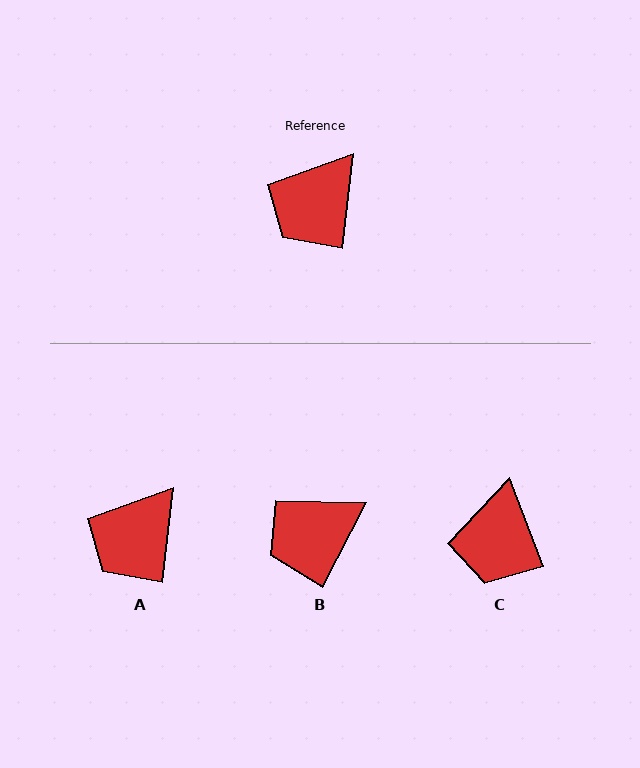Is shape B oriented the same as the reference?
No, it is off by about 21 degrees.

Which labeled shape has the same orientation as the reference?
A.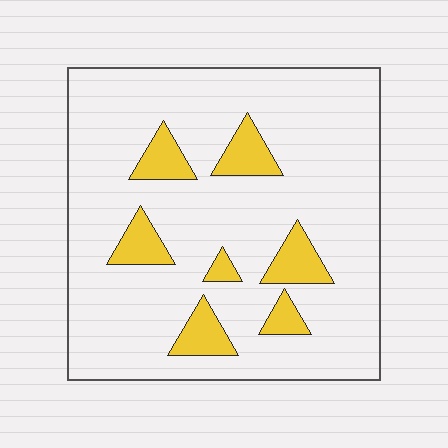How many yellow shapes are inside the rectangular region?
7.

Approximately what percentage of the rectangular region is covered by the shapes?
Approximately 15%.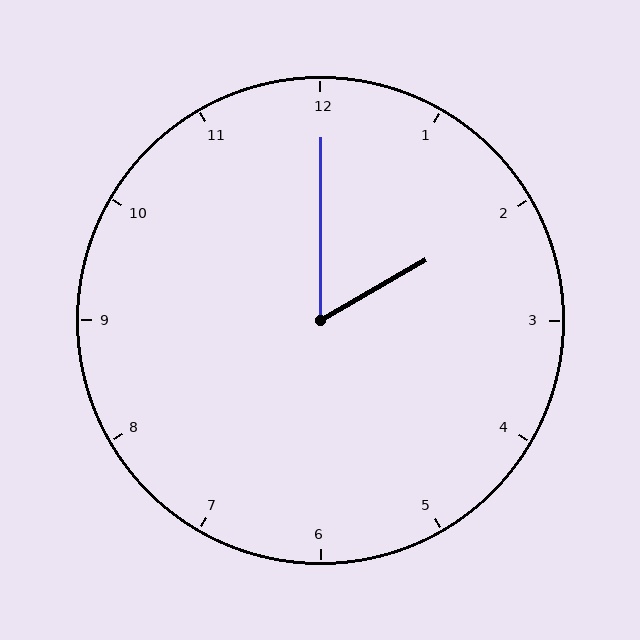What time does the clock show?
2:00.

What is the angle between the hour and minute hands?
Approximately 60 degrees.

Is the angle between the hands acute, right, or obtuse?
It is acute.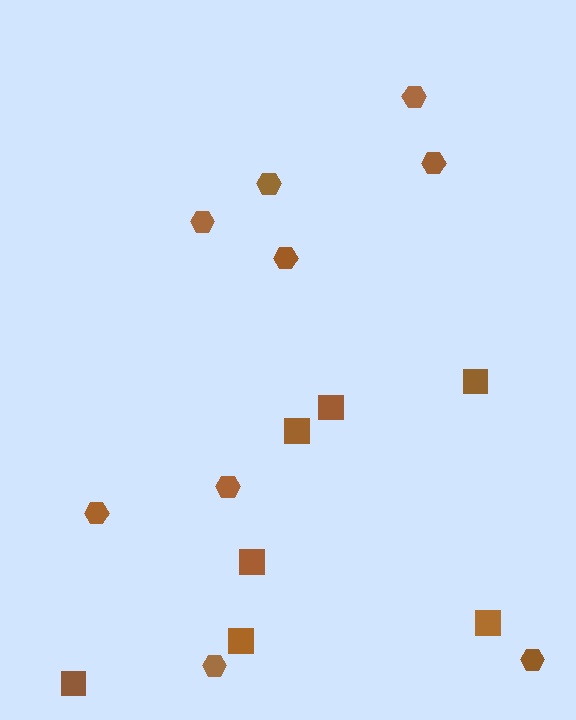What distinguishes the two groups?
There are 2 groups: one group of squares (7) and one group of hexagons (9).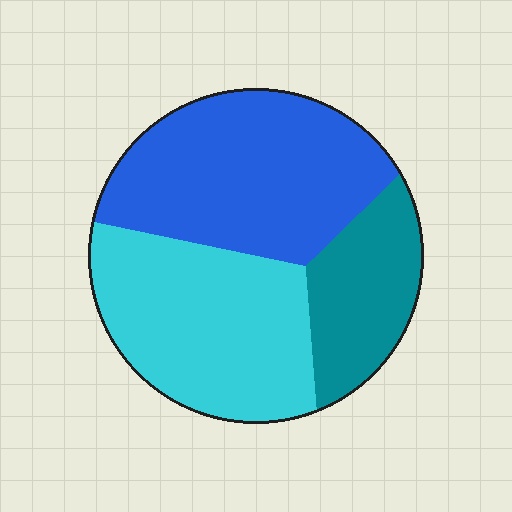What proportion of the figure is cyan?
Cyan takes up about three eighths (3/8) of the figure.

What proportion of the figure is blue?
Blue takes up about two fifths (2/5) of the figure.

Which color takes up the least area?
Teal, at roughly 20%.